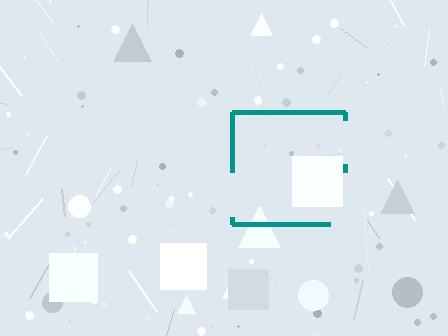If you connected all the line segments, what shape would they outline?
They would outline a square.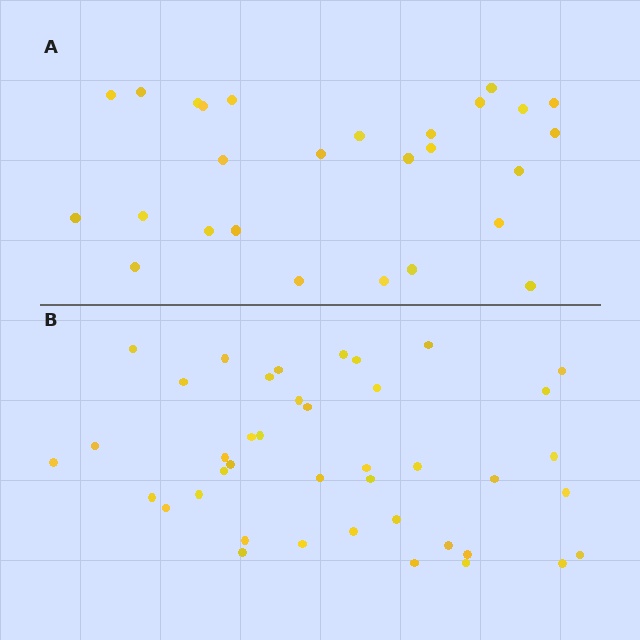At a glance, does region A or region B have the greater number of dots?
Region B (the bottom region) has more dots.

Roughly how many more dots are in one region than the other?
Region B has approximately 15 more dots than region A.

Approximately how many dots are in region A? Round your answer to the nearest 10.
About 30 dots. (The exact count is 27, which rounds to 30.)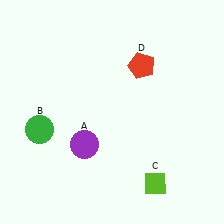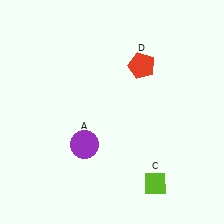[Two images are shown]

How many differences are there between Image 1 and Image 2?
There is 1 difference between the two images.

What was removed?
The green circle (B) was removed in Image 2.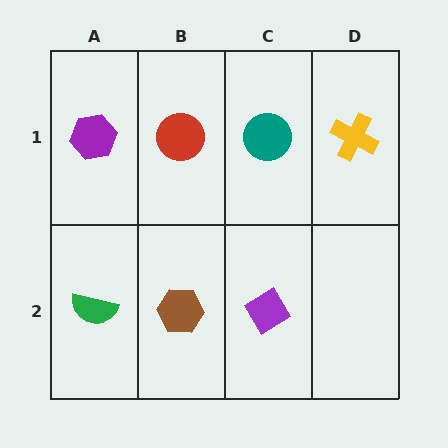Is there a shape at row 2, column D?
No, that cell is empty.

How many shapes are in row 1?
4 shapes.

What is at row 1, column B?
A red circle.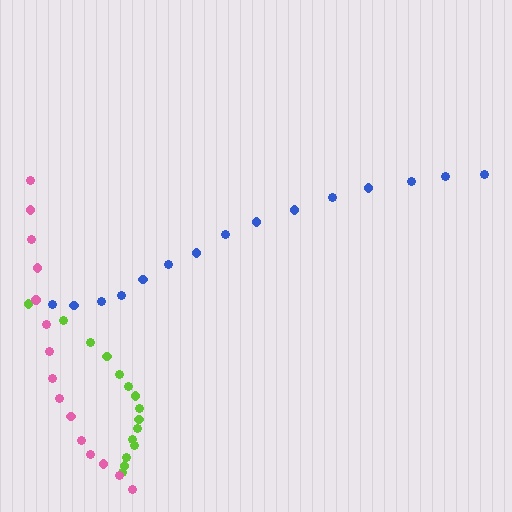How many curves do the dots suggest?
There are 3 distinct paths.